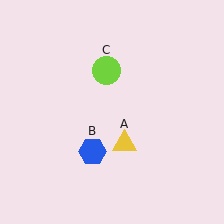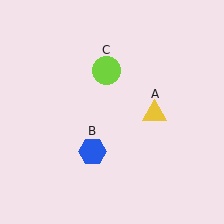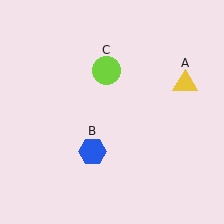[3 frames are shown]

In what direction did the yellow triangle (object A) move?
The yellow triangle (object A) moved up and to the right.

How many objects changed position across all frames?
1 object changed position: yellow triangle (object A).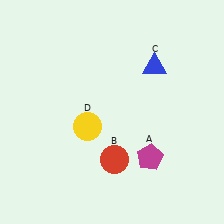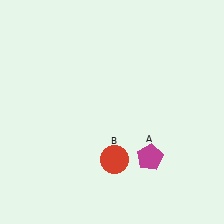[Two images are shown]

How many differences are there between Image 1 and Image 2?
There are 2 differences between the two images.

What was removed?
The blue triangle (C), the yellow circle (D) were removed in Image 2.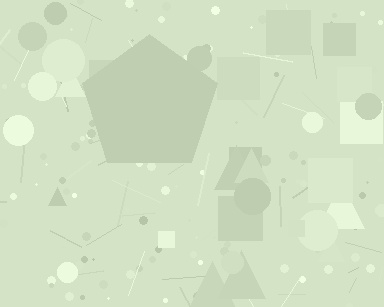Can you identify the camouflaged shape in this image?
The camouflaged shape is a pentagon.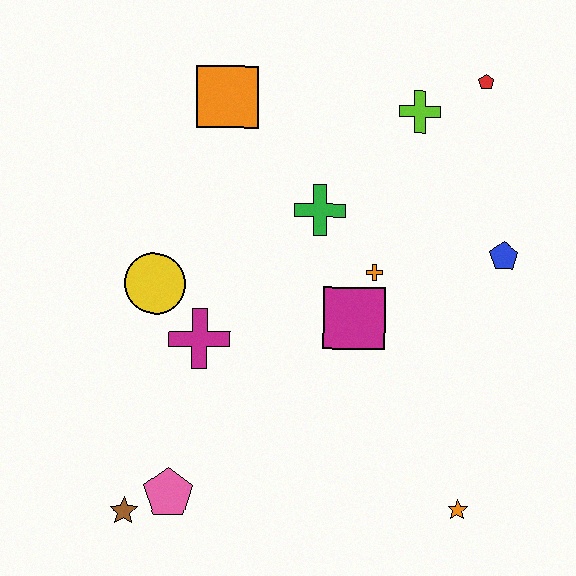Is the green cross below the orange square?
Yes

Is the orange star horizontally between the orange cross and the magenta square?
No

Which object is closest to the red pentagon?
The lime cross is closest to the red pentagon.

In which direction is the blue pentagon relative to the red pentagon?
The blue pentagon is below the red pentagon.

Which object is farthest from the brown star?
The red pentagon is farthest from the brown star.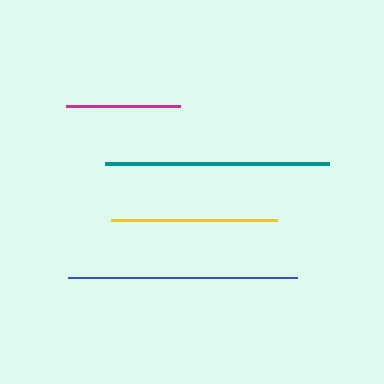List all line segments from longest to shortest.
From longest to shortest: blue, teal, yellow, magenta.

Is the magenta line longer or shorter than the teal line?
The teal line is longer than the magenta line.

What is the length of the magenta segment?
The magenta segment is approximately 114 pixels long.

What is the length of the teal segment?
The teal segment is approximately 224 pixels long.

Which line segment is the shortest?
The magenta line is the shortest at approximately 114 pixels.